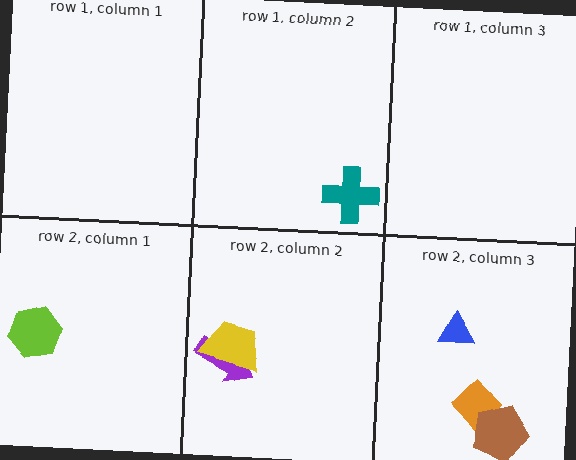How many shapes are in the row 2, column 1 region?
1.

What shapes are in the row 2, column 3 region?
The orange diamond, the blue triangle, the brown pentagon.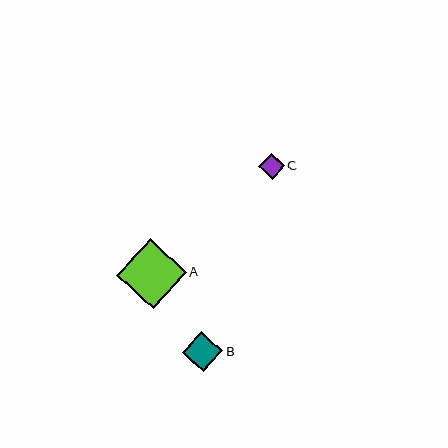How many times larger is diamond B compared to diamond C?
Diamond B is approximately 1.6 times the size of diamond C.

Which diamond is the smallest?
Diamond C is the smallest with a size of approximately 26 pixels.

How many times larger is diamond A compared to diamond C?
Diamond A is approximately 2.7 times the size of diamond C.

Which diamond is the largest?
Diamond A is the largest with a size of approximately 70 pixels.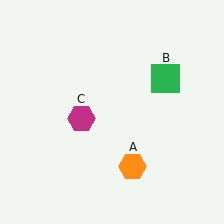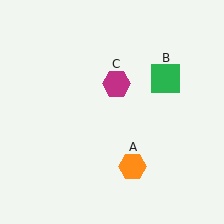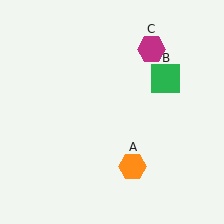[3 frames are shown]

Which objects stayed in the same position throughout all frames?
Orange hexagon (object A) and green square (object B) remained stationary.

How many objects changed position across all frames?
1 object changed position: magenta hexagon (object C).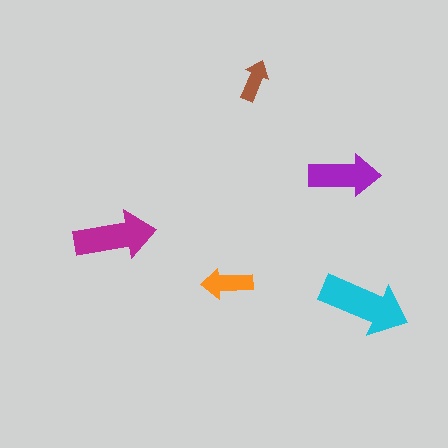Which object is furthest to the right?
The cyan arrow is rightmost.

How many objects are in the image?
There are 5 objects in the image.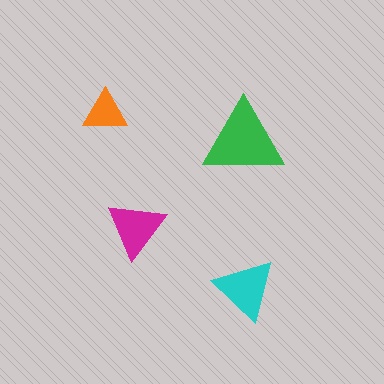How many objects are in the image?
There are 4 objects in the image.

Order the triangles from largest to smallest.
the green one, the cyan one, the magenta one, the orange one.